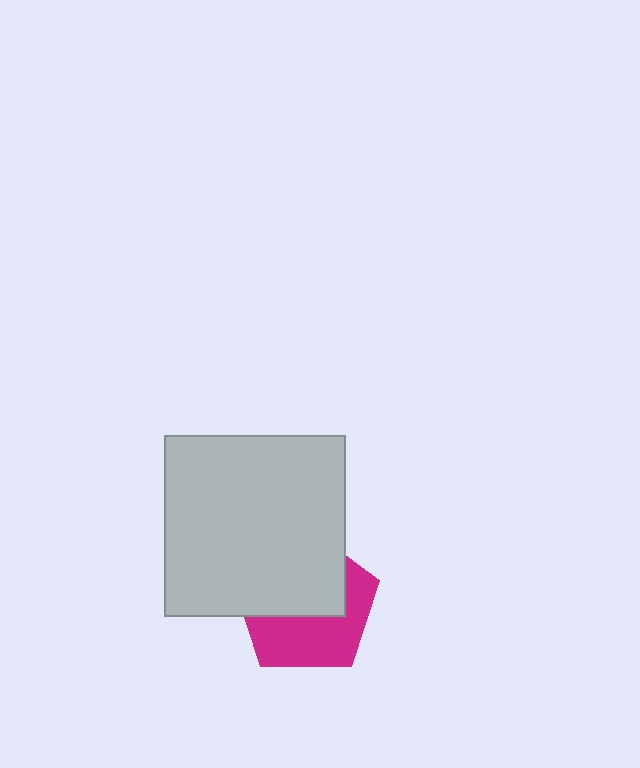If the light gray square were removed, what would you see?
You would see the complete magenta pentagon.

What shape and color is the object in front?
The object in front is a light gray square.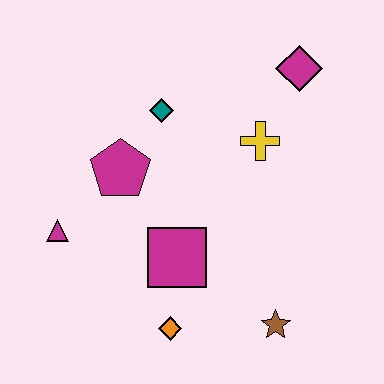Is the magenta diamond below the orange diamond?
No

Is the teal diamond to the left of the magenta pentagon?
No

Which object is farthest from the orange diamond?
The magenta diamond is farthest from the orange diamond.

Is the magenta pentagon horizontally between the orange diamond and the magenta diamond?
No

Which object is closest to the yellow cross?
The magenta diamond is closest to the yellow cross.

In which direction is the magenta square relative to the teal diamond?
The magenta square is below the teal diamond.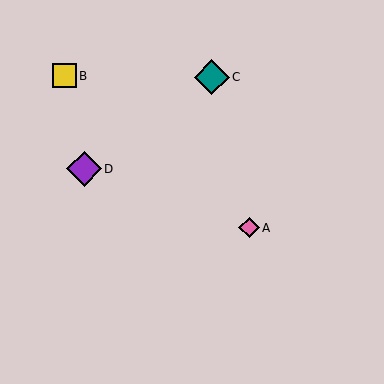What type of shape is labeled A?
Shape A is a pink diamond.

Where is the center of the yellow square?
The center of the yellow square is at (65, 76).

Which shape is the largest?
The teal diamond (labeled C) is the largest.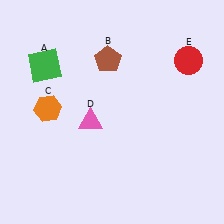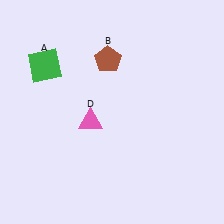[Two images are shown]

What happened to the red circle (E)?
The red circle (E) was removed in Image 2. It was in the top-right area of Image 1.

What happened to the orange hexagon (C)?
The orange hexagon (C) was removed in Image 2. It was in the top-left area of Image 1.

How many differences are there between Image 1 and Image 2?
There are 2 differences between the two images.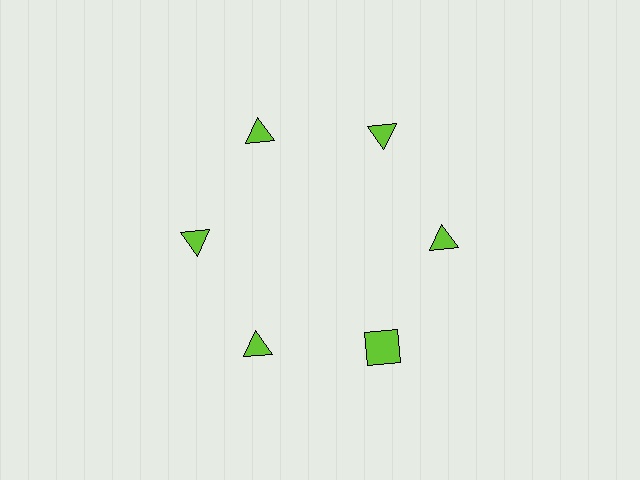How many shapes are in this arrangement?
There are 6 shapes arranged in a ring pattern.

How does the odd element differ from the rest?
It has a different shape: square instead of triangle.